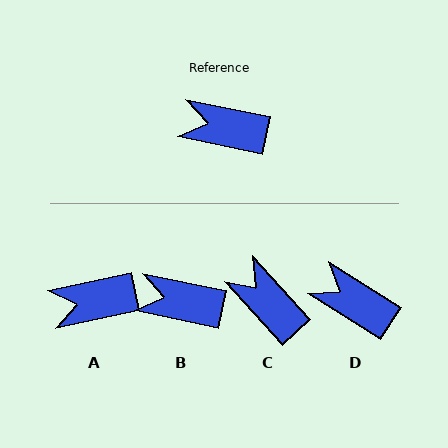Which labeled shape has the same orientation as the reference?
B.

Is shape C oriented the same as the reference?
No, it is off by about 36 degrees.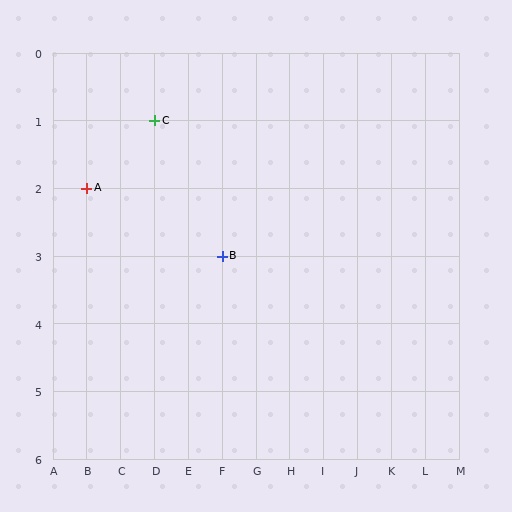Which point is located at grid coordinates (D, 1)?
Point C is at (D, 1).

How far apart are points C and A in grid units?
Points C and A are 2 columns and 1 row apart (about 2.2 grid units diagonally).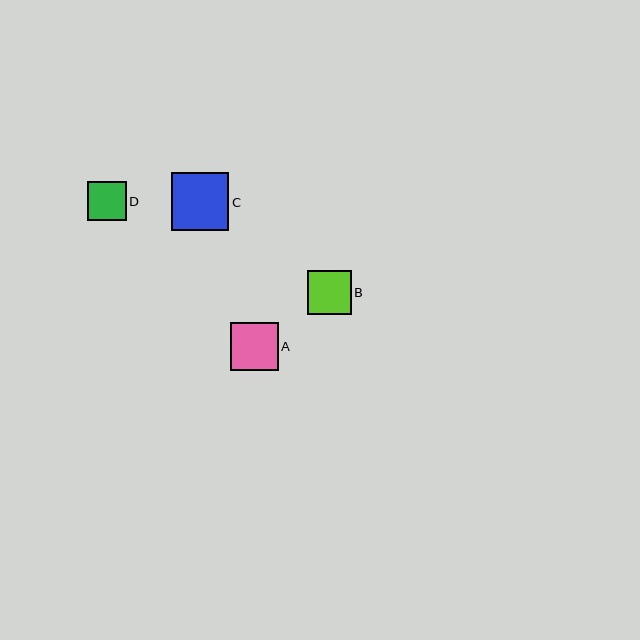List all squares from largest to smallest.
From largest to smallest: C, A, B, D.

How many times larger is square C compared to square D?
Square C is approximately 1.5 times the size of square D.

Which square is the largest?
Square C is the largest with a size of approximately 57 pixels.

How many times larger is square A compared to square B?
Square A is approximately 1.1 times the size of square B.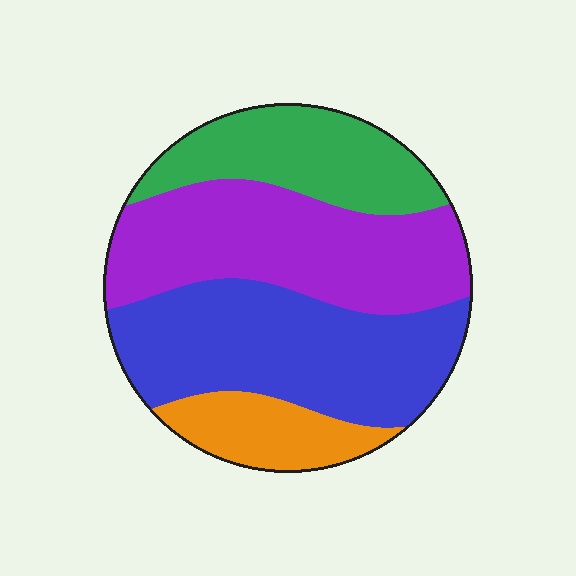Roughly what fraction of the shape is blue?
Blue covers about 35% of the shape.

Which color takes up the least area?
Orange, at roughly 10%.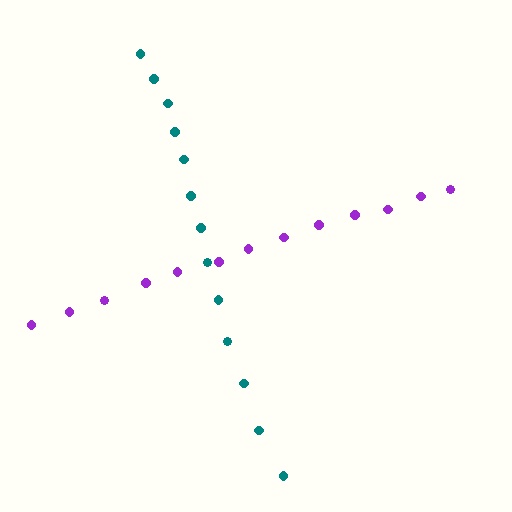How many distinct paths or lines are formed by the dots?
There are 2 distinct paths.